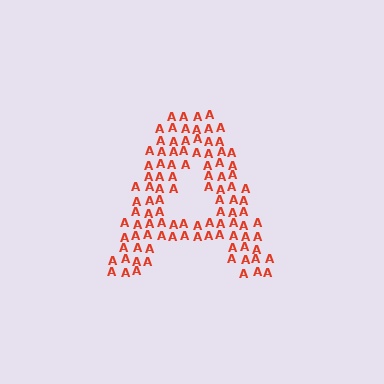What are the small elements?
The small elements are letter A's.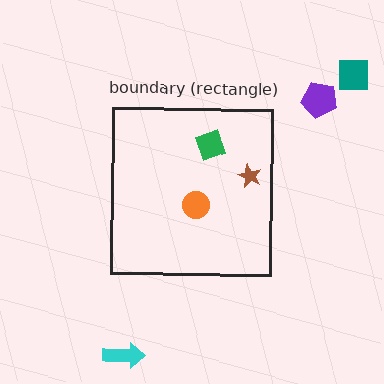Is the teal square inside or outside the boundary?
Outside.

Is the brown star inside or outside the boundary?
Inside.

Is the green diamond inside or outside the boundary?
Inside.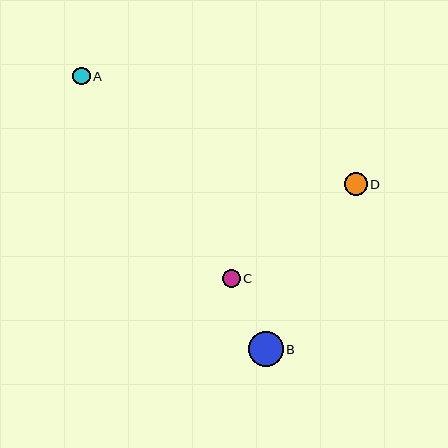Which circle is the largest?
Circle B is the largest with a size of approximately 35 pixels.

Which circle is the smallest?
Circle A is the smallest with a size of approximately 18 pixels.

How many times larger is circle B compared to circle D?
Circle B is approximately 1.5 times the size of circle D.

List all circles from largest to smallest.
From largest to smallest: B, D, C, A.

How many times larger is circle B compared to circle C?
Circle B is approximately 1.9 times the size of circle C.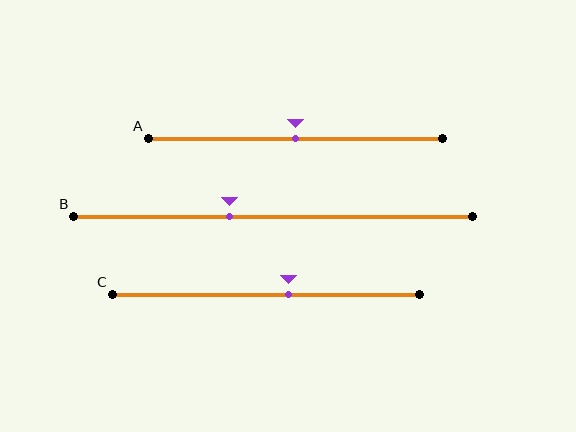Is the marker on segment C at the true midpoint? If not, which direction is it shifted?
No, the marker on segment C is shifted to the right by about 7% of the segment length.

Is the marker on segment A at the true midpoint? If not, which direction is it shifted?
Yes, the marker on segment A is at the true midpoint.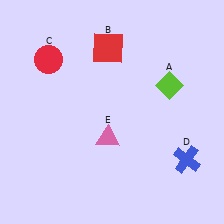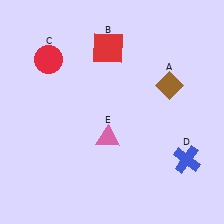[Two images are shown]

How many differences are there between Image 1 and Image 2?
There is 1 difference between the two images.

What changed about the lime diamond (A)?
In Image 1, A is lime. In Image 2, it changed to brown.